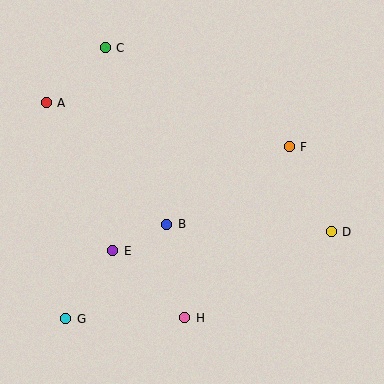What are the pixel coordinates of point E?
Point E is at (113, 251).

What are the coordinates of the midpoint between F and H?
The midpoint between F and H is at (237, 232).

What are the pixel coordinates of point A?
Point A is at (46, 103).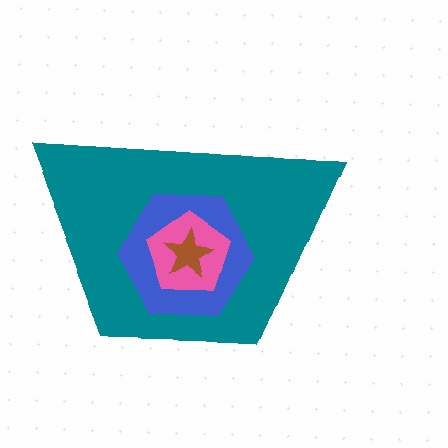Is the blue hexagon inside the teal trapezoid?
Yes.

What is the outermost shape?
The teal trapezoid.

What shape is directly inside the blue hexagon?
The pink pentagon.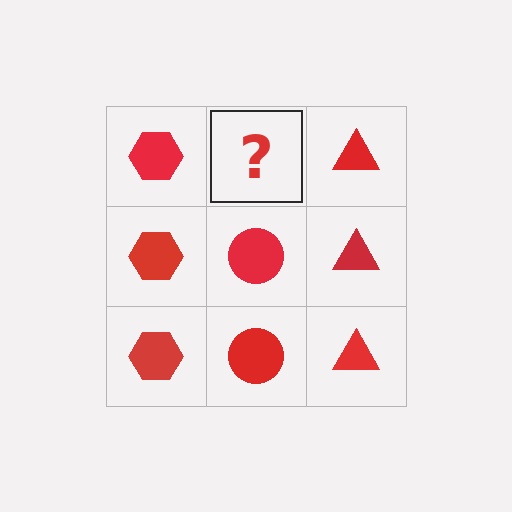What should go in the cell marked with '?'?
The missing cell should contain a red circle.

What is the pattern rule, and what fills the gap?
The rule is that each column has a consistent shape. The gap should be filled with a red circle.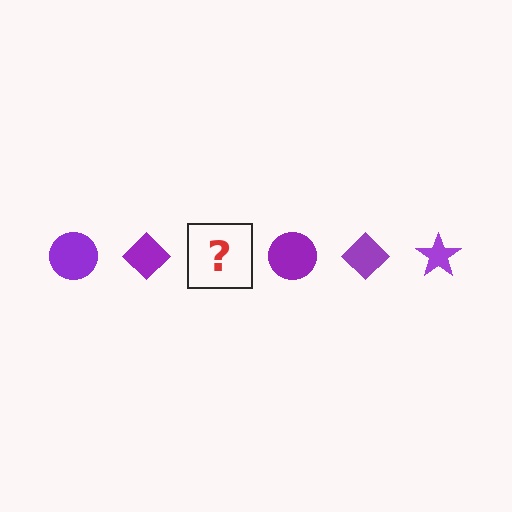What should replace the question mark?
The question mark should be replaced with a purple star.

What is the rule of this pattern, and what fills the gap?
The rule is that the pattern cycles through circle, diamond, star shapes in purple. The gap should be filled with a purple star.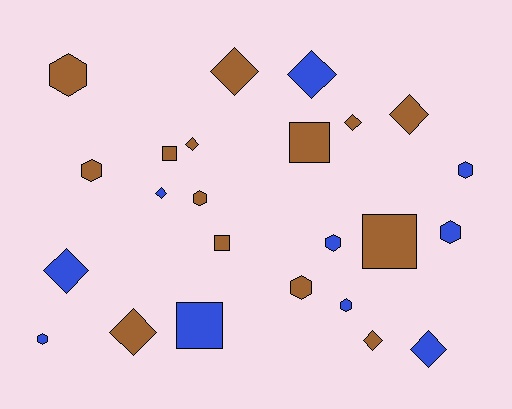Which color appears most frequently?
Brown, with 14 objects.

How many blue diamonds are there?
There are 4 blue diamonds.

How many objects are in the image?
There are 24 objects.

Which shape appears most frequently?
Diamond, with 10 objects.